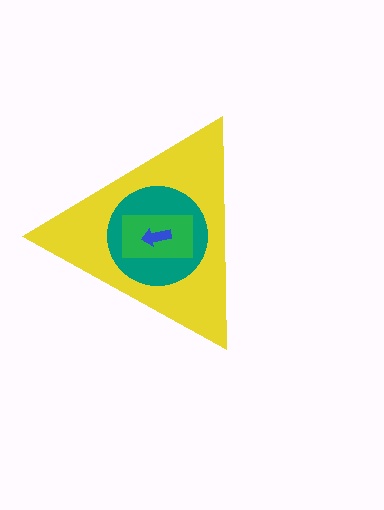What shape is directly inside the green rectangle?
The blue arrow.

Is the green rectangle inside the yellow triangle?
Yes.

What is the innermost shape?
The blue arrow.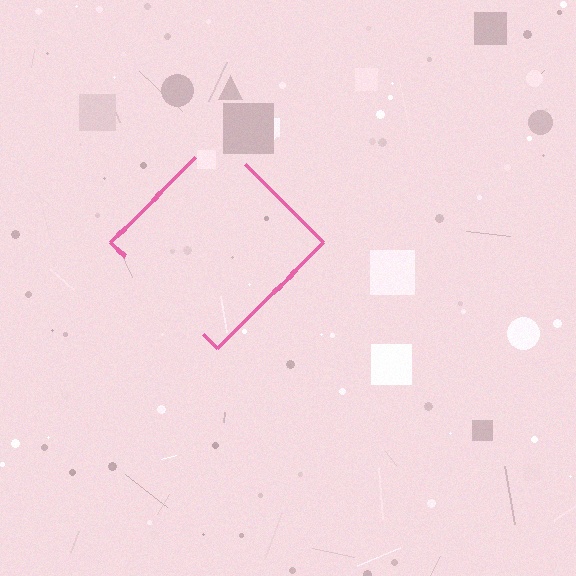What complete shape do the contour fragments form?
The contour fragments form a diamond.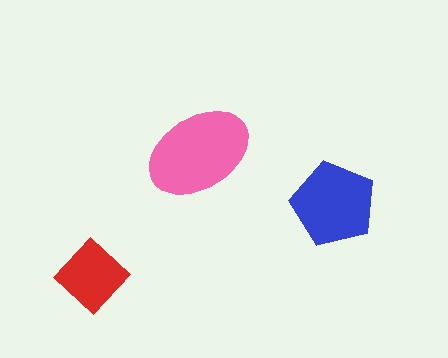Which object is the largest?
The pink ellipse.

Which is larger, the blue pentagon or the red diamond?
The blue pentagon.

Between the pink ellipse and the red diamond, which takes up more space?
The pink ellipse.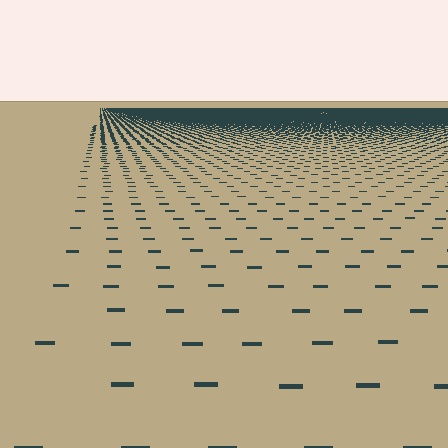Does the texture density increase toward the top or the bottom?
Density increases toward the top.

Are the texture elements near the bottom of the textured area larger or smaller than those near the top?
Larger. Near the bottom, elements are closer to the viewer and appear at a bigger on-screen size.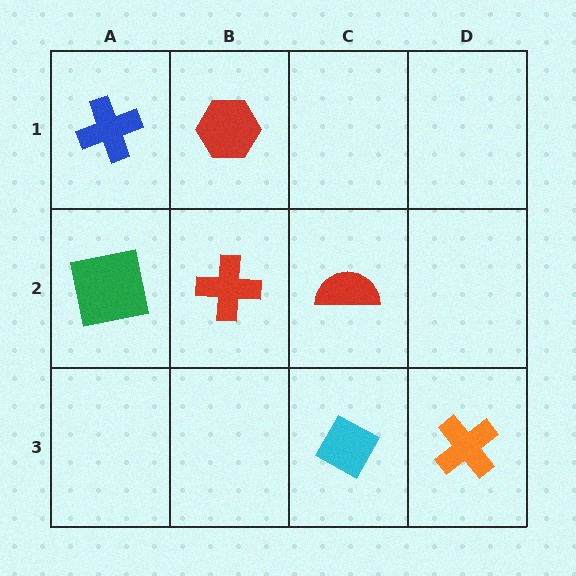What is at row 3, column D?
An orange cross.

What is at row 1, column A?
A blue cross.